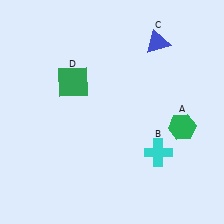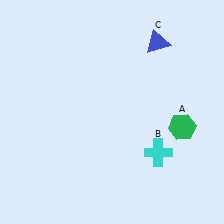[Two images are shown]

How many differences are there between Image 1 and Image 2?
There is 1 difference between the two images.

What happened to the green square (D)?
The green square (D) was removed in Image 2. It was in the top-left area of Image 1.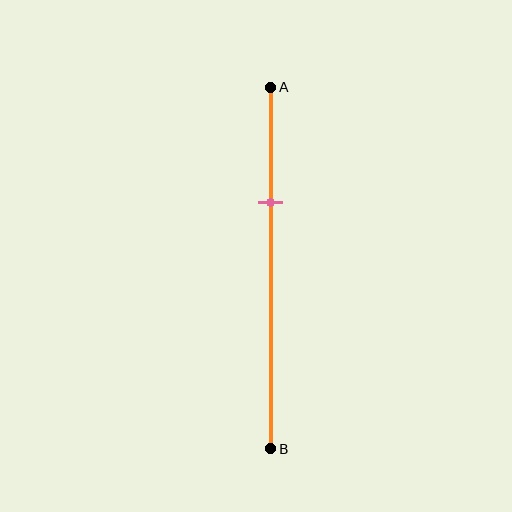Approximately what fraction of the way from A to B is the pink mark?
The pink mark is approximately 30% of the way from A to B.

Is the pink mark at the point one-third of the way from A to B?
Yes, the mark is approximately at the one-third point.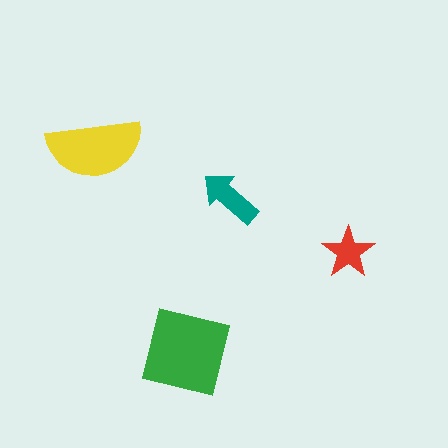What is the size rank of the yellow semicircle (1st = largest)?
2nd.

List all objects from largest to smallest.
The green square, the yellow semicircle, the teal arrow, the red star.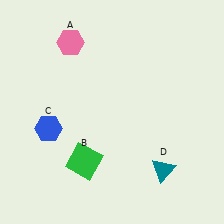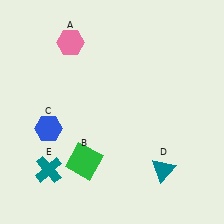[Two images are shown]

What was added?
A teal cross (E) was added in Image 2.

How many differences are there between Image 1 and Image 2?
There is 1 difference between the two images.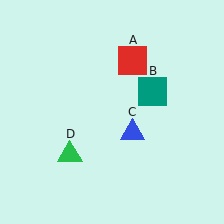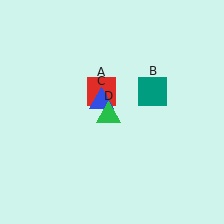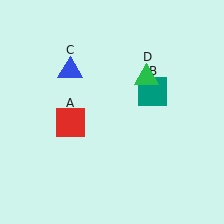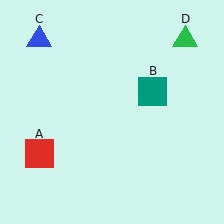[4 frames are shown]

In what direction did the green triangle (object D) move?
The green triangle (object D) moved up and to the right.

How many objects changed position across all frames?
3 objects changed position: red square (object A), blue triangle (object C), green triangle (object D).